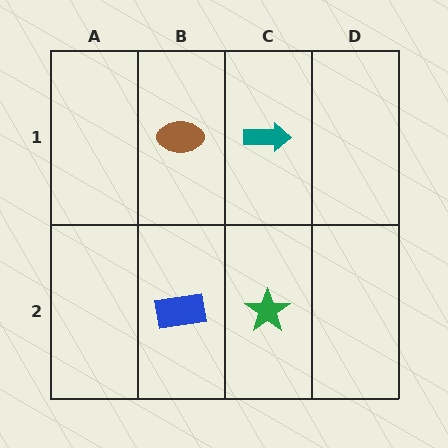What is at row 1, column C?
A teal arrow.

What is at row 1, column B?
A brown ellipse.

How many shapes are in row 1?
2 shapes.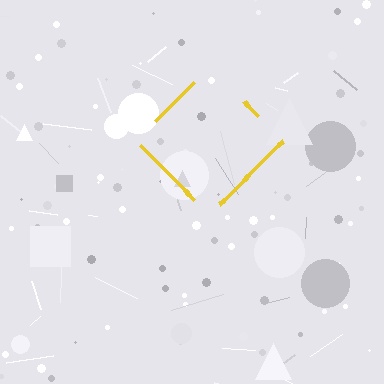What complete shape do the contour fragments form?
The contour fragments form a diamond.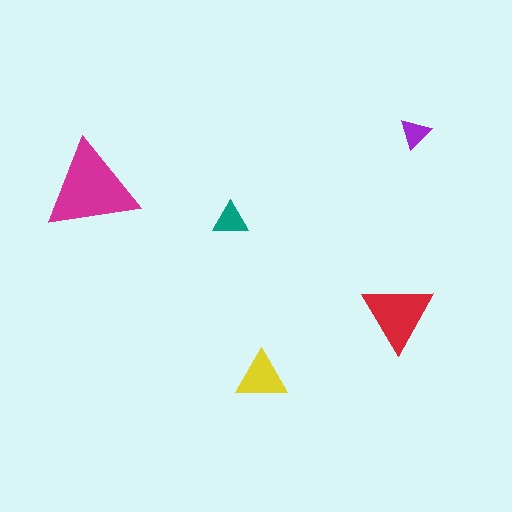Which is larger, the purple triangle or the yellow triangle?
The yellow one.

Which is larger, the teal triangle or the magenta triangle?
The magenta one.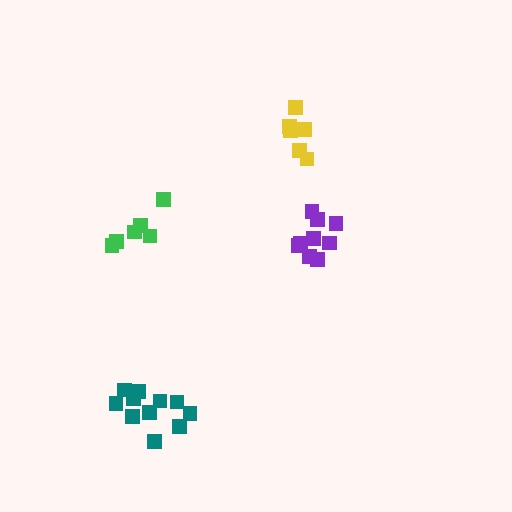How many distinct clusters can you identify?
There are 4 distinct clusters.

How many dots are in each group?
Group 1: 9 dots, Group 2: 6 dots, Group 3: 6 dots, Group 4: 11 dots (32 total).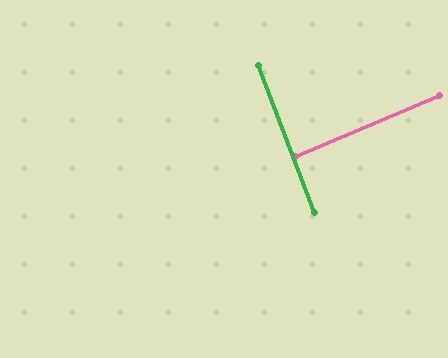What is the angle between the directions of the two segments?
Approximately 88 degrees.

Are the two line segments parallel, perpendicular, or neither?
Perpendicular — they meet at approximately 88°.